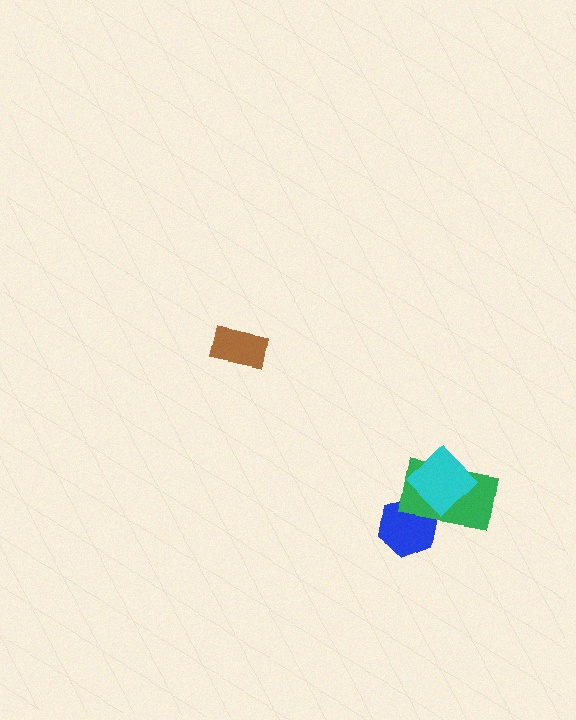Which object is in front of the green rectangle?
The cyan diamond is in front of the green rectangle.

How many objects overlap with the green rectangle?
2 objects overlap with the green rectangle.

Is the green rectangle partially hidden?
Yes, it is partially covered by another shape.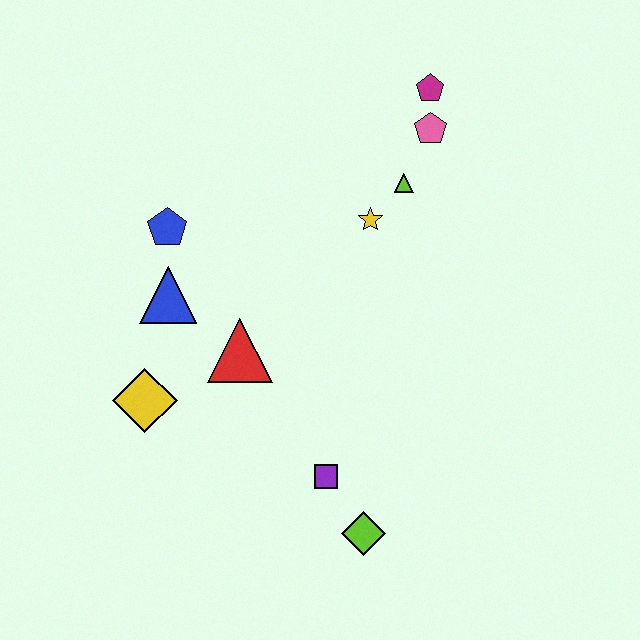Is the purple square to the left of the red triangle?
No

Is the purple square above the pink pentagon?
No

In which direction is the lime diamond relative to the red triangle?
The lime diamond is below the red triangle.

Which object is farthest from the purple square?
The magenta pentagon is farthest from the purple square.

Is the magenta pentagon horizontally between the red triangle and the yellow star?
No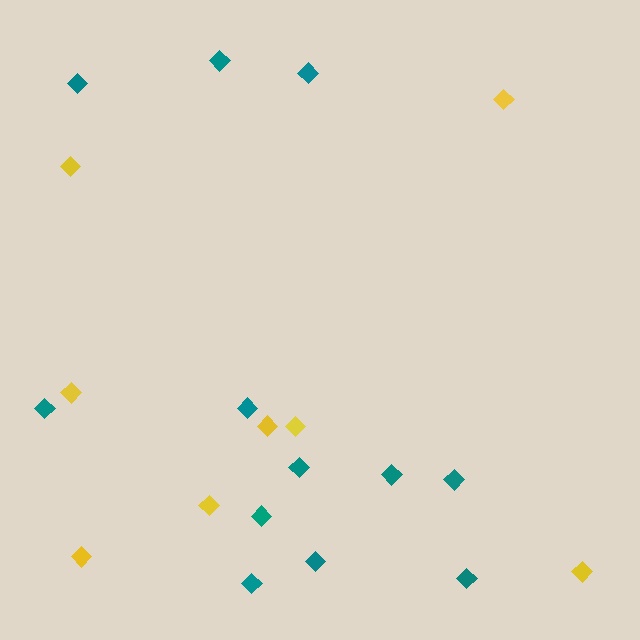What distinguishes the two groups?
There are 2 groups: one group of yellow diamonds (8) and one group of teal diamonds (12).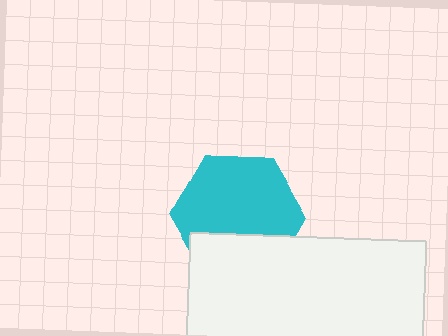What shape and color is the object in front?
The object in front is a white rectangle.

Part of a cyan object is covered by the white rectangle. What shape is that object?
It is a hexagon.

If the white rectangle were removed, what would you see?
You would see the complete cyan hexagon.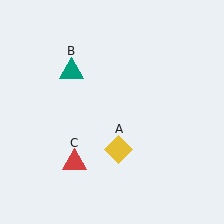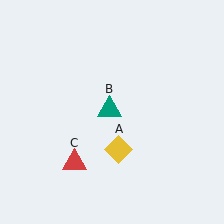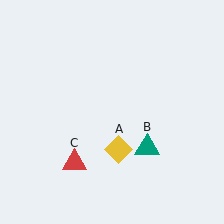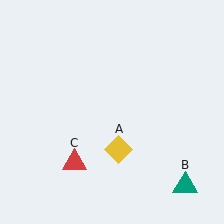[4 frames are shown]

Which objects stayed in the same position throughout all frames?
Yellow diamond (object A) and red triangle (object C) remained stationary.